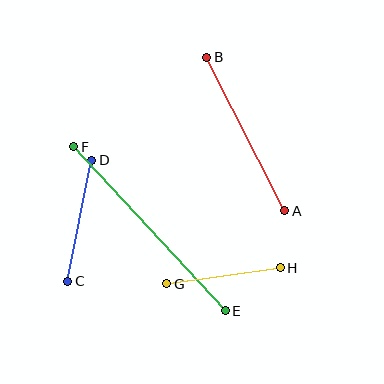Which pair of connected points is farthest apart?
Points E and F are farthest apart.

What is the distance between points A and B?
The distance is approximately 172 pixels.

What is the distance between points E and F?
The distance is approximately 223 pixels.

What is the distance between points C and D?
The distance is approximately 123 pixels.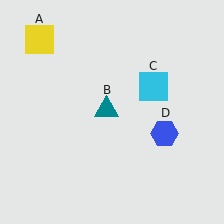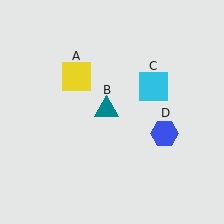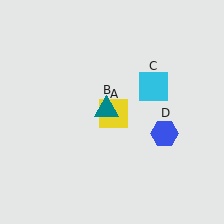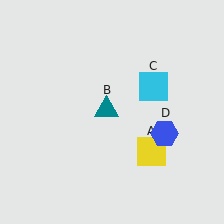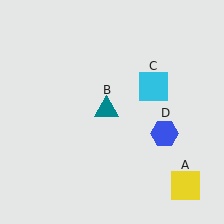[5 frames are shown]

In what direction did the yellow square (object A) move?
The yellow square (object A) moved down and to the right.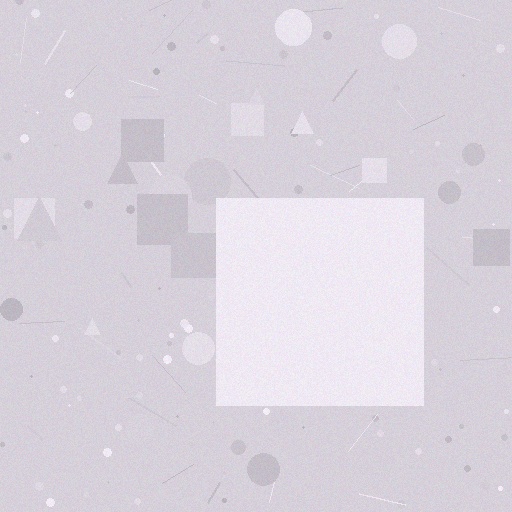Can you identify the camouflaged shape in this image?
The camouflaged shape is a square.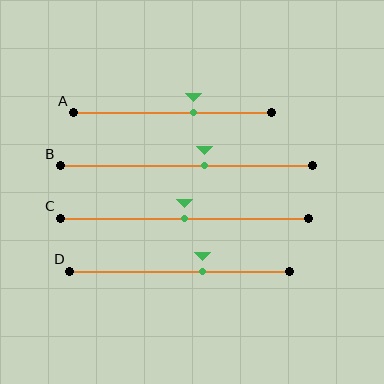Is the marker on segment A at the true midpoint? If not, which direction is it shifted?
No, the marker on segment A is shifted to the right by about 11% of the segment length.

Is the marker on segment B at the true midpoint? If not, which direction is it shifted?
No, the marker on segment B is shifted to the right by about 7% of the segment length.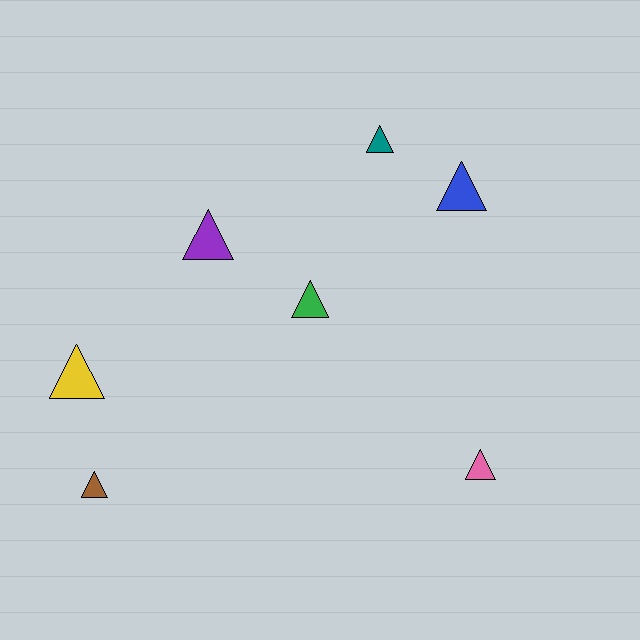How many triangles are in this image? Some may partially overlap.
There are 7 triangles.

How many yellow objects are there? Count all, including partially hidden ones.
There is 1 yellow object.